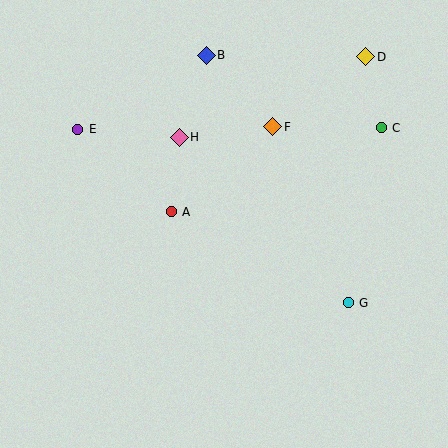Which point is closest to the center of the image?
Point A at (171, 212) is closest to the center.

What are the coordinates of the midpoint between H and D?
The midpoint between H and D is at (273, 97).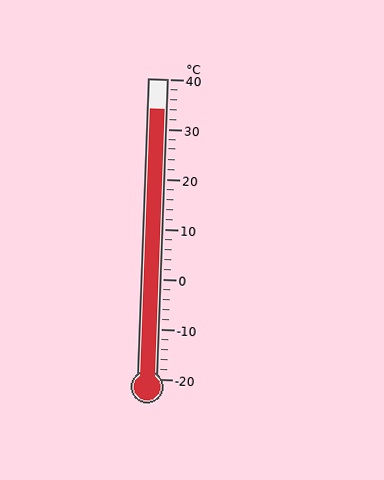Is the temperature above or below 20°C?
The temperature is above 20°C.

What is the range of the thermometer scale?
The thermometer scale ranges from -20°C to 40°C.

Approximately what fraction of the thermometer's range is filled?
The thermometer is filled to approximately 90% of its range.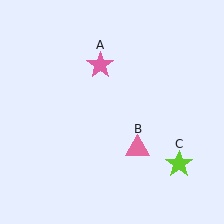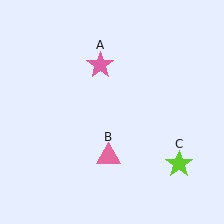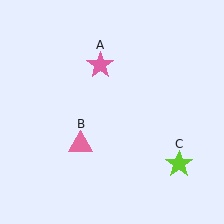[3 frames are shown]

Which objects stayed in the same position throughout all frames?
Pink star (object A) and lime star (object C) remained stationary.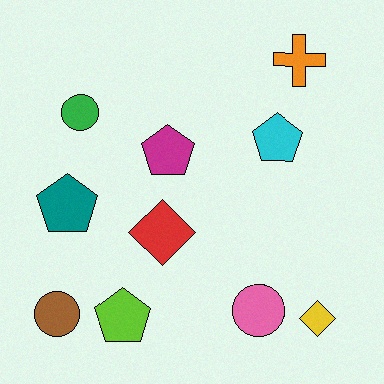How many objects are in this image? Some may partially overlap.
There are 10 objects.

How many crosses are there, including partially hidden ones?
There is 1 cross.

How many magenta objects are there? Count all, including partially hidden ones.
There is 1 magenta object.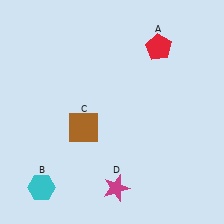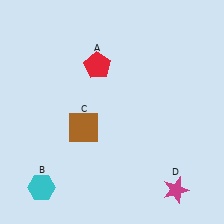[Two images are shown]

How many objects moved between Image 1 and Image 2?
2 objects moved between the two images.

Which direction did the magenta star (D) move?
The magenta star (D) moved right.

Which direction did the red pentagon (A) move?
The red pentagon (A) moved left.